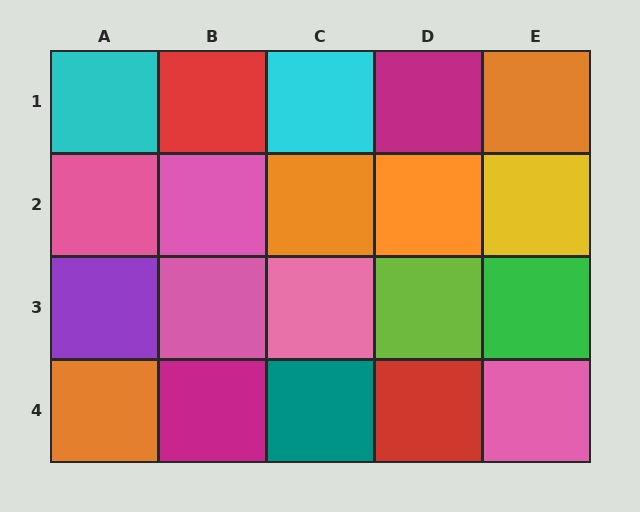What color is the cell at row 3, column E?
Green.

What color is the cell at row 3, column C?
Pink.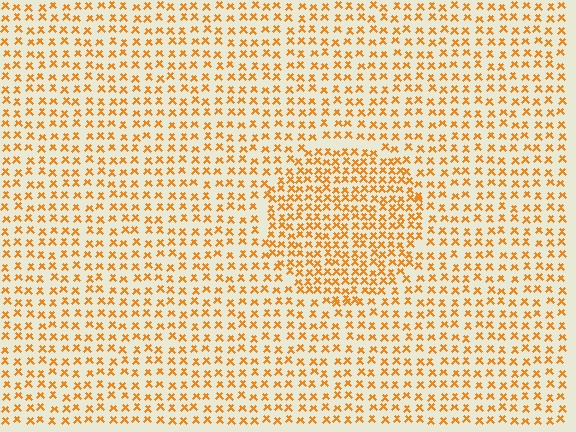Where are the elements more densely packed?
The elements are more densely packed inside the circle boundary.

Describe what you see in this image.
The image contains small orange elements arranged at two different densities. A circle-shaped region is visible where the elements are more densely packed than the surrounding area.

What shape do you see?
I see a circle.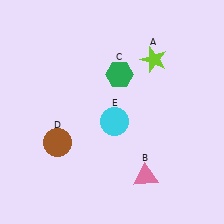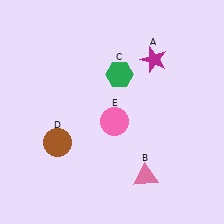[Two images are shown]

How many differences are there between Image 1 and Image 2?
There are 2 differences between the two images.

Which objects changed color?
A changed from lime to magenta. E changed from cyan to pink.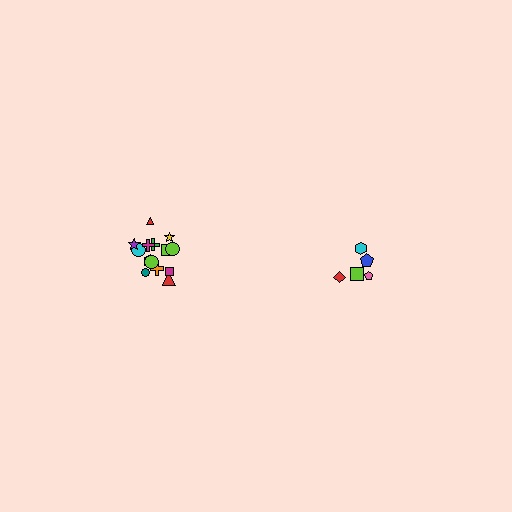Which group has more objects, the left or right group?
The left group.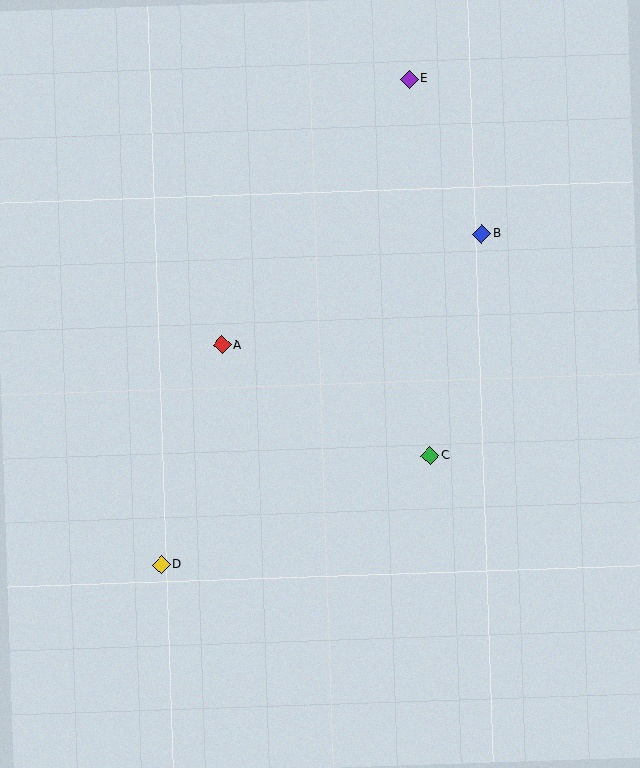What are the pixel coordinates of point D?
Point D is at (161, 565).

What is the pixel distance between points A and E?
The distance between A and E is 325 pixels.